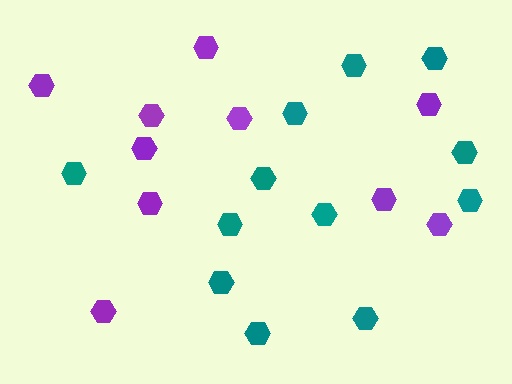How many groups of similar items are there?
There are 2 groups: one group of teal hexagons (12) and one group of purple hexagons (10).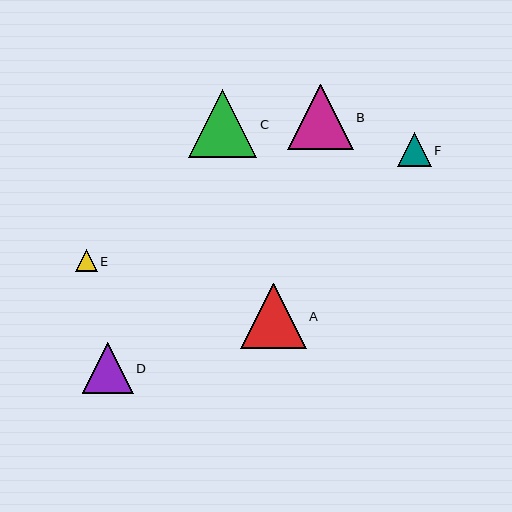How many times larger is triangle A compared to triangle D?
Triangle A is approximately 1.3 times the size of triangle D.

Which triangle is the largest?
Triangle C is the largest with a size of approximately 68 pixels.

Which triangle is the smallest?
Triangle E is the smallest with a size of approximately 22 pixels.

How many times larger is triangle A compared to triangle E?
Triangle A is approximately 3.0 times the size of triangle E.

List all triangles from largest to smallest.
From largest to smallest: C, B, A, D, F, E.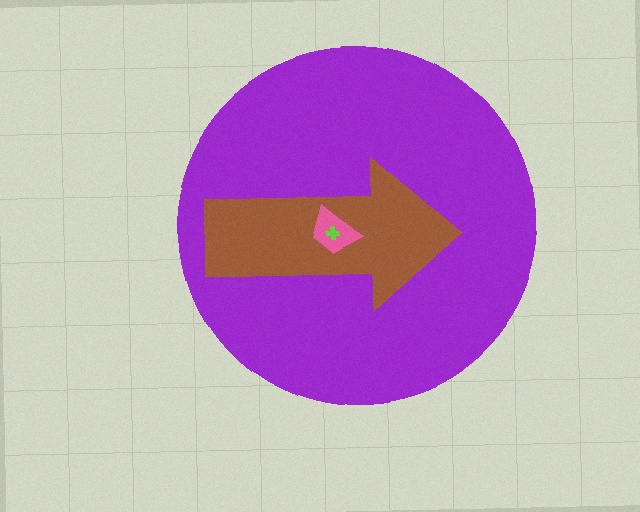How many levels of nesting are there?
4.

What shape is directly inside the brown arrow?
The pink trapezoid.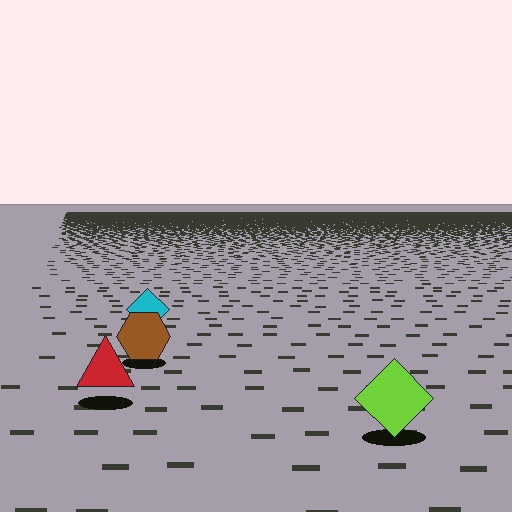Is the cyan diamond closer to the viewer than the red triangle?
No. The red triangle is closer — you can tell from the texture gradient: the ground texture is coarser near it.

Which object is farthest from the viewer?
The cyan diamond is farthest from the viewer. It appears smaller and the ground texture around it is denser.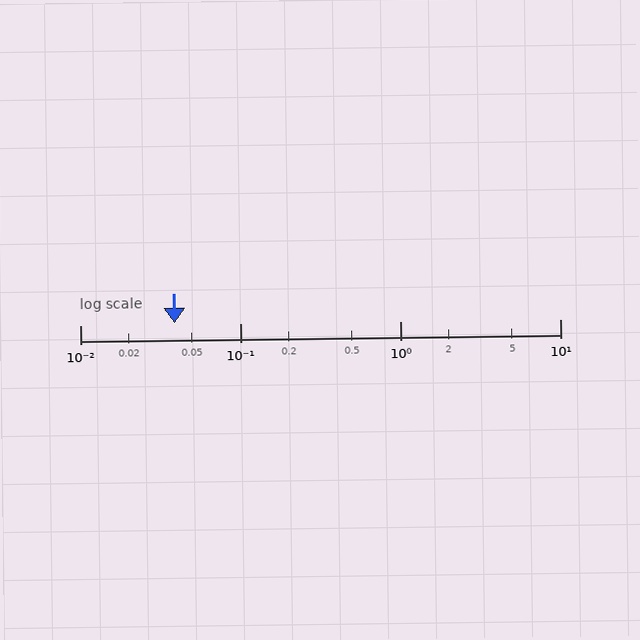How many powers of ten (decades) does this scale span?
The scale spans 3 decades, from 0.01 to 10.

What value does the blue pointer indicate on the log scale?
The pointer indicates approximately 0.039.